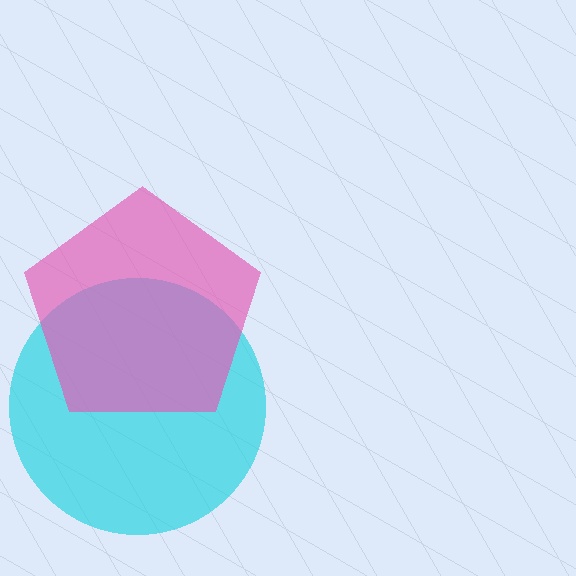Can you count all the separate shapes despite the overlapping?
Yes, there are 2 separate shapes.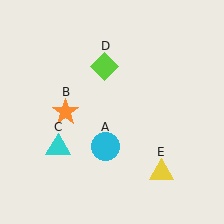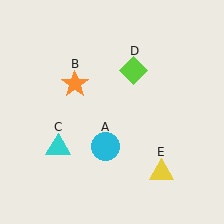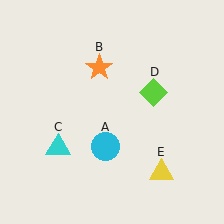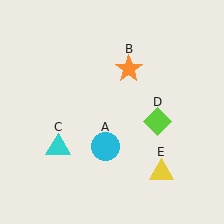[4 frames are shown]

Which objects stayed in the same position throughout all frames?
Cyan circle (object A) and cyan triangle (object C) and yellow triangle (object E) remained stationary.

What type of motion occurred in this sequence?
The orange star (object B), lime diamond (object D) rotated clockwise around the center of the scene.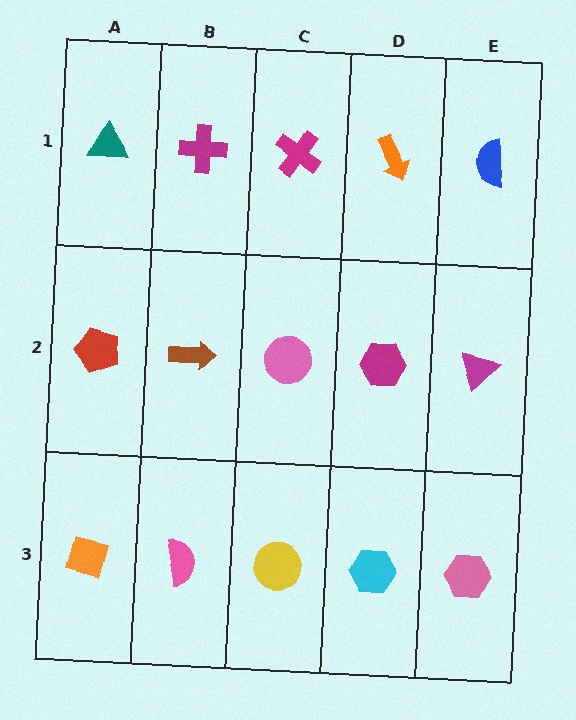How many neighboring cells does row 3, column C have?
3.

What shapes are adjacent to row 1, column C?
A pink circle (row 2, column C), a magenta cross (row 1, column B), an orange arrow (row 1, column D).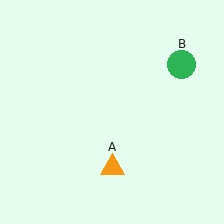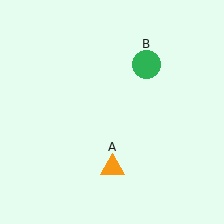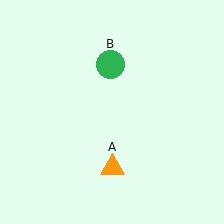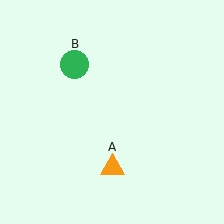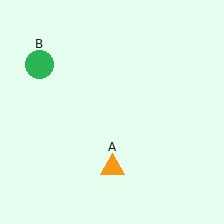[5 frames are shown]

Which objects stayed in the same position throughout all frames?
Orange triangle (object A) remained stationary.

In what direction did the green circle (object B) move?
The green circle (object B) moved left.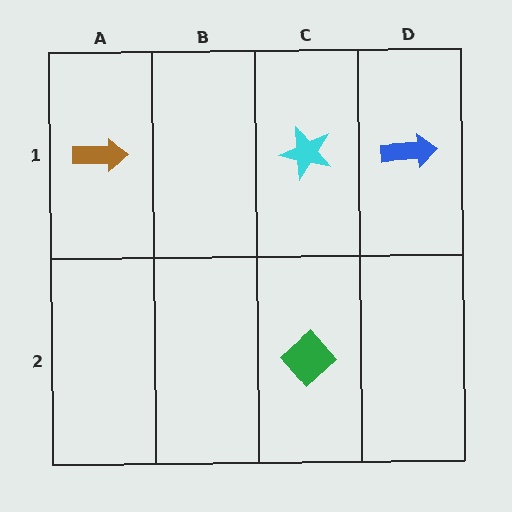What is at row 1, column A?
A brown arrow.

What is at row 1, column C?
A cyan star.